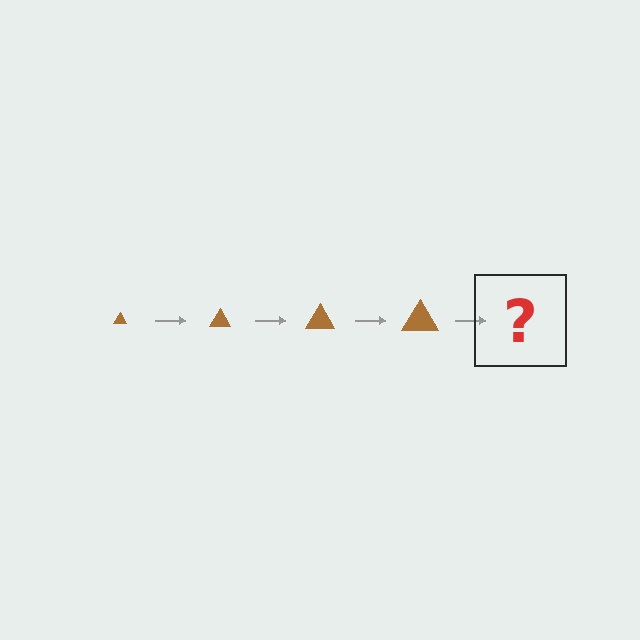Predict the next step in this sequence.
The next step is a brown triangle, larger than the previous one.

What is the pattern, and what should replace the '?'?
The pattern is that the triangle gets progressively larger each step. The '?' should be a brown triangle, larger than the previous one.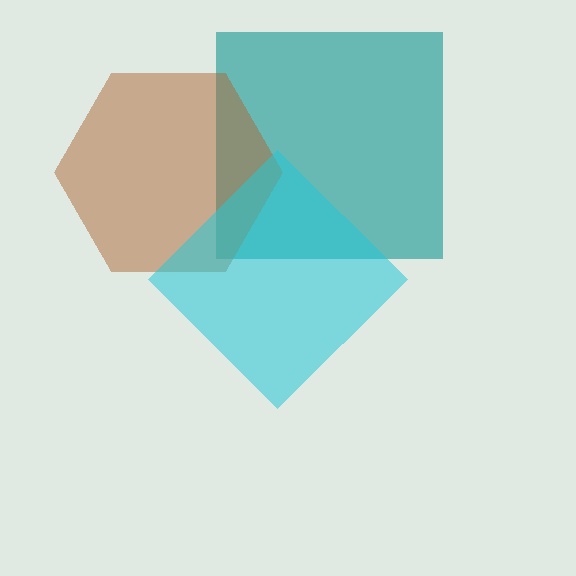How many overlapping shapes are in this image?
There are 3 overlapping shapes in the image.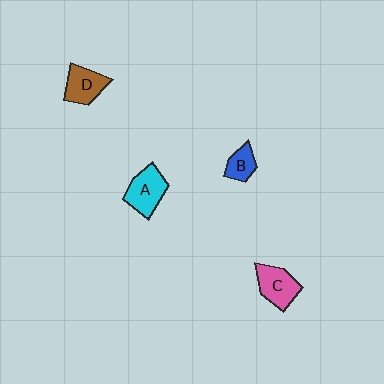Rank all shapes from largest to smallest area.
From largest to smallest: A (cyan), C (pink), D (brown), B (blue).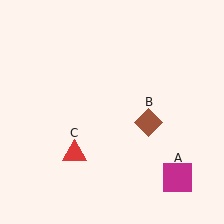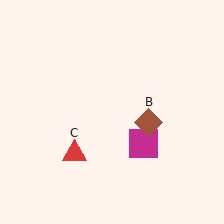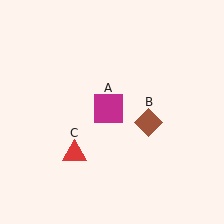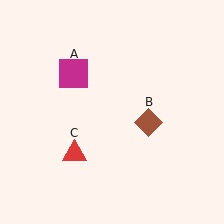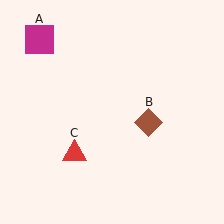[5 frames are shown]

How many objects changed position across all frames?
1 object changed position: magenta square (object A).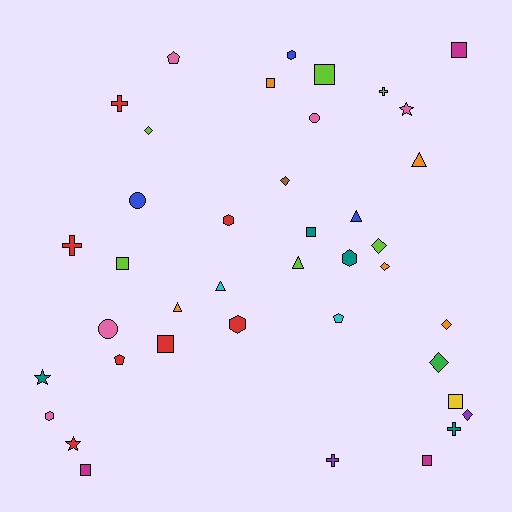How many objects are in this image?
There are 40 objects.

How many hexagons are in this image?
There are 5 hexagons.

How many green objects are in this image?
There is 1 green object.